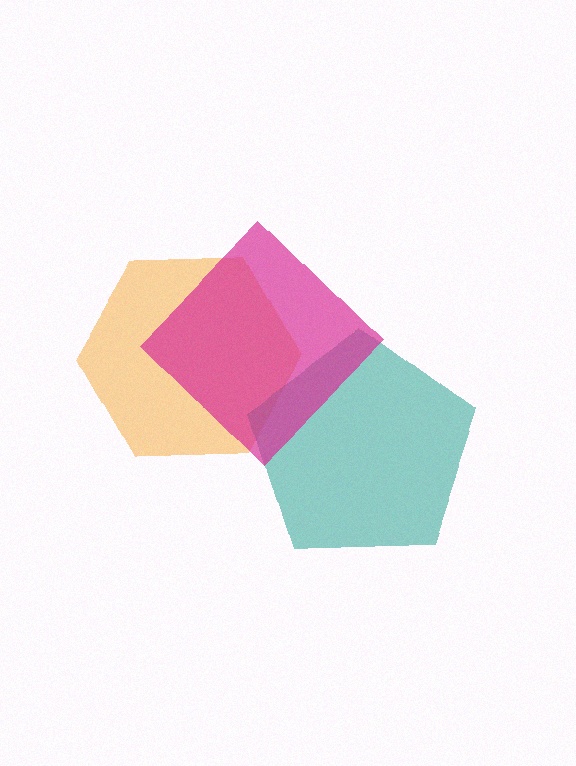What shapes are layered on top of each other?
The layered shapes are: an orange hexagon, a teal pentagon, a magenta diamond.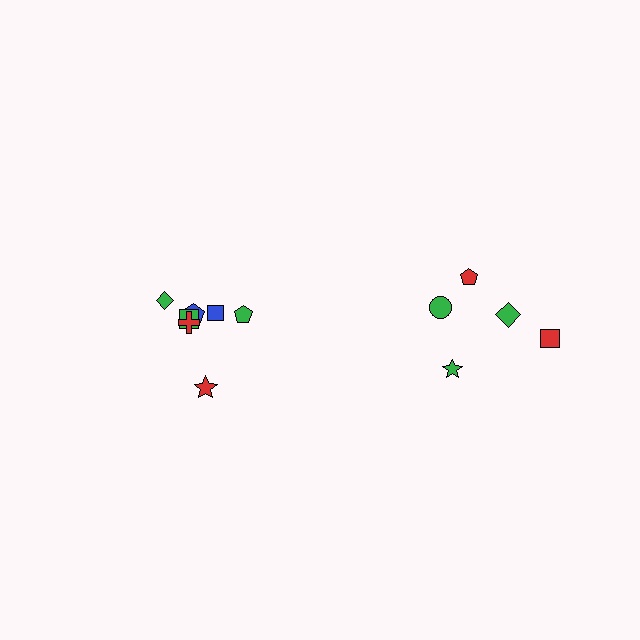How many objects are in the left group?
There are 7 objects.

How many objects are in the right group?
There are 5 objects.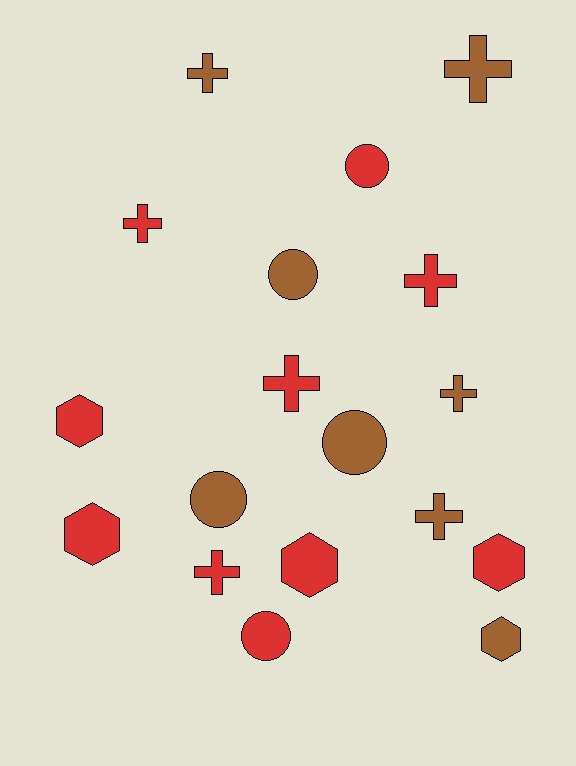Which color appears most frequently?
Red, with 10 objects.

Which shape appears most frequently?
Cross, with 8 objects.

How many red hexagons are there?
There are 4 red hexagons.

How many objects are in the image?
There are 18 objects.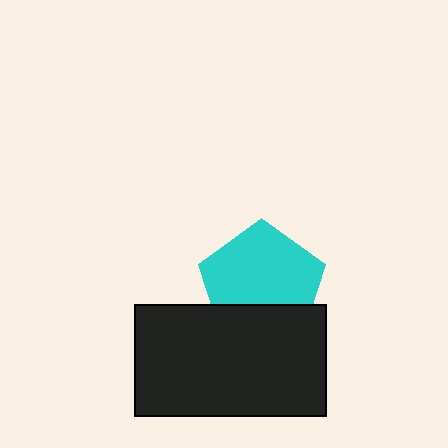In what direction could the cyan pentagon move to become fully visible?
The cyan pentagon could move up. That would shift it out from behind the black rectangle entirely.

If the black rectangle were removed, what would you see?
You would see the complete cyan pentagon.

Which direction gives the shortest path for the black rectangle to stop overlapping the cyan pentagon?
Moving down gives the shortest separation.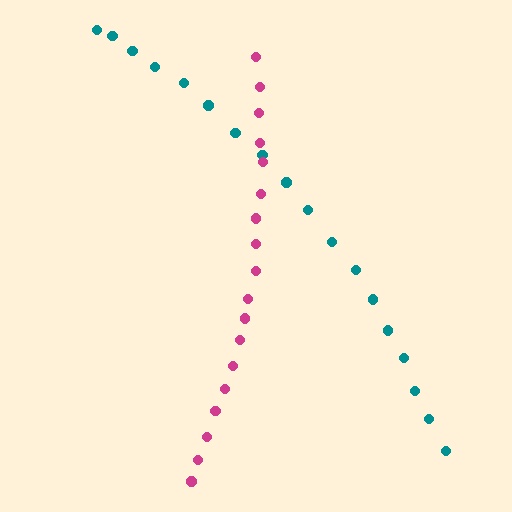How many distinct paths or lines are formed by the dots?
There are 2 distinct paths.